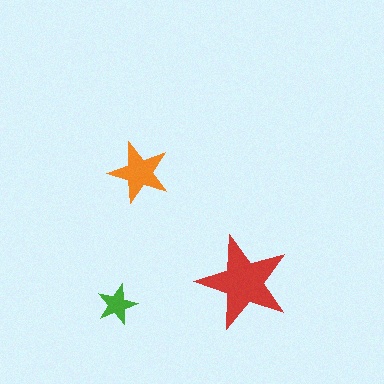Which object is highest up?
The orange star is topmost.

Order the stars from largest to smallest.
the red one, the orange one, the green one.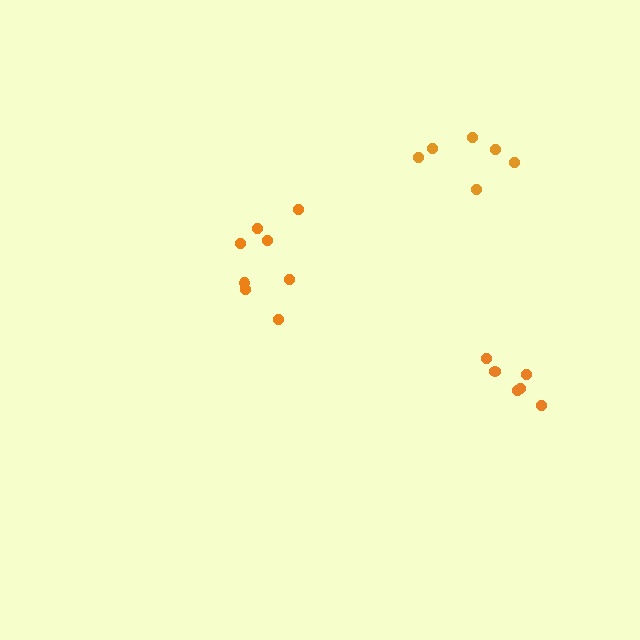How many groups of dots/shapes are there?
There are 3 groups.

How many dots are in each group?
Group 1: 8 dots, Group 2: 6 dots, Group 3: 6 dots (20 total).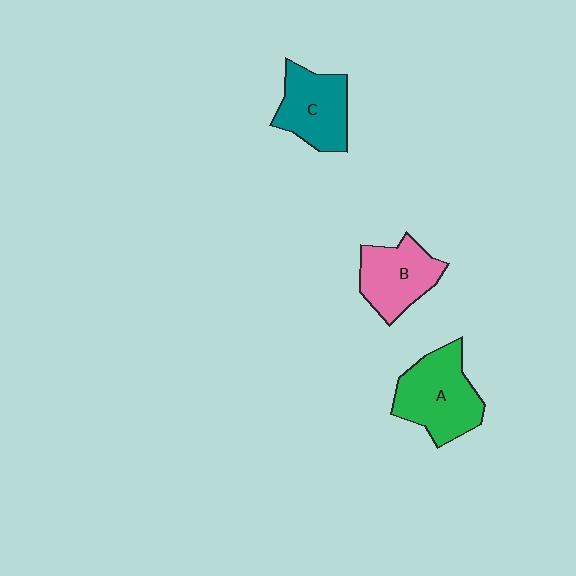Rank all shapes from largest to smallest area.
From largest to smallest: A (green), C (teal), B (pink).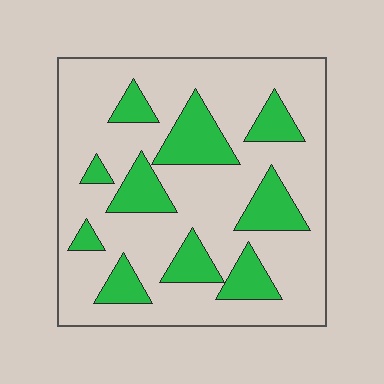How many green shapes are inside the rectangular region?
10.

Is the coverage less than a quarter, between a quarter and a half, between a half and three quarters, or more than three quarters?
Less than a quarter.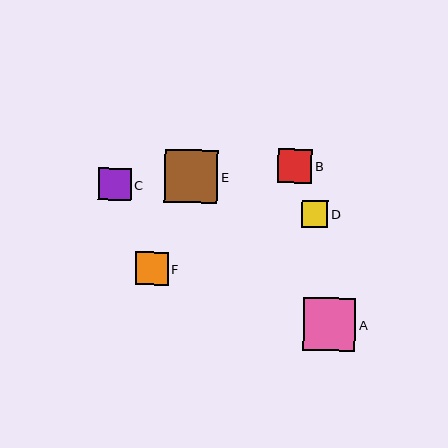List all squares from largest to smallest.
From largest to smallest: E, A, B, F, C, D.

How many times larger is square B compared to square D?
Square B is approximately 1.3 times the size of square D.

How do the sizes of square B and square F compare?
Square B and square F are approximately the same size.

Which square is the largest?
Square E is the largest with a size of approximately 53 pixels.